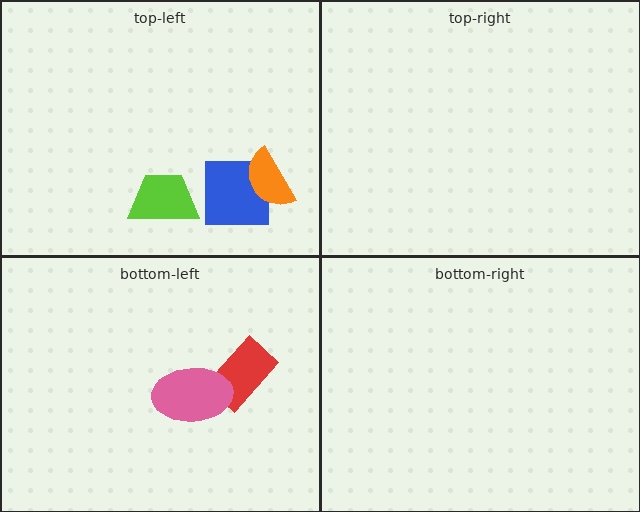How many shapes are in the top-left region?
3.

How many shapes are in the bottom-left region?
2.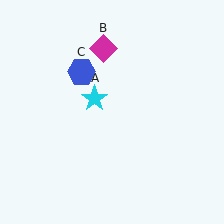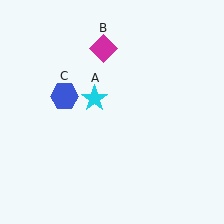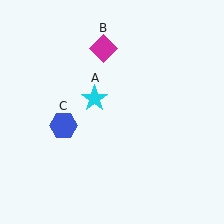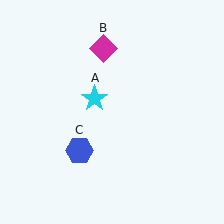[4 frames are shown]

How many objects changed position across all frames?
1 object changed position: blue hexagon (object C).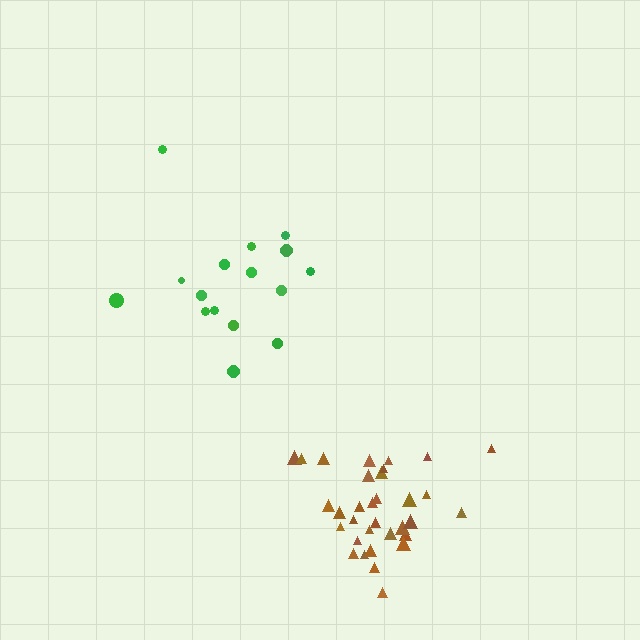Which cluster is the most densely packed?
Brown.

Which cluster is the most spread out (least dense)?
Green.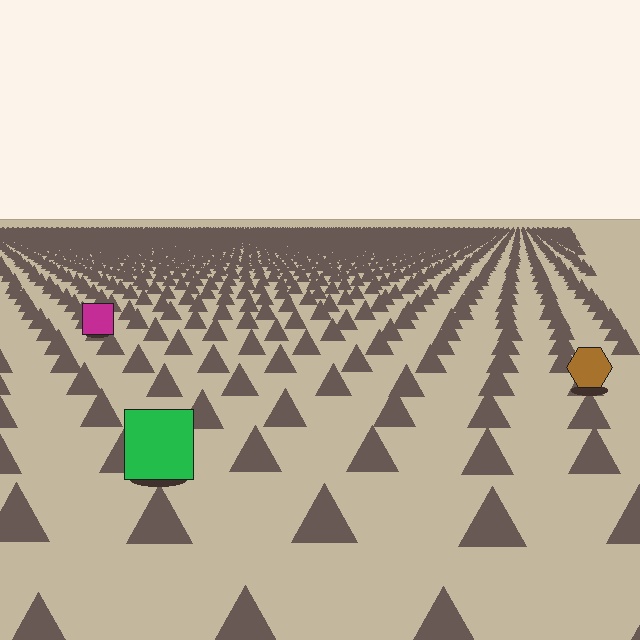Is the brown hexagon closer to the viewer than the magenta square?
Yes. The brown hexagon is closer — you can tell from the texture gradient: the ground texture is coarser near it.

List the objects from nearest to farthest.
From nearest to farthest: the green square, the brown hexagon, the magenta square.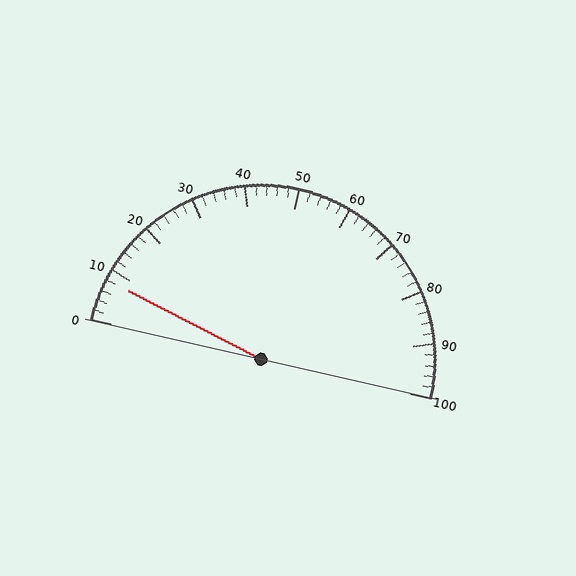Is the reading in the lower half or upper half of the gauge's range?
The reading is in the lower half of the range (0 to 100).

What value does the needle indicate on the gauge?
The needle indicates approximately 8.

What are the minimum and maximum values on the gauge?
The gauge ranges from 0 to 100.